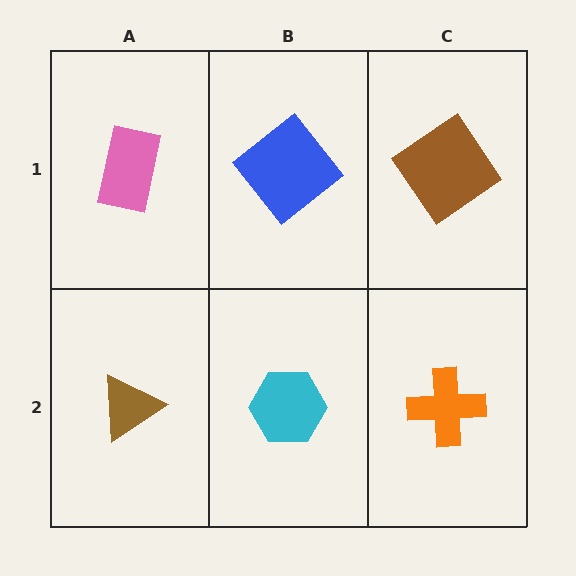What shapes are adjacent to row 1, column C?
An orange cross (row 2, column C), a blue diamond (row 1, column B).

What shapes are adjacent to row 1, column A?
A brown triangle (row 2, column A), a blue diamond (row 1, column B).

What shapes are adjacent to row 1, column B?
A cyan hexagon (row 2, column B), a pink rectangle (row 1, column A), a brown diamond (row 1, column C).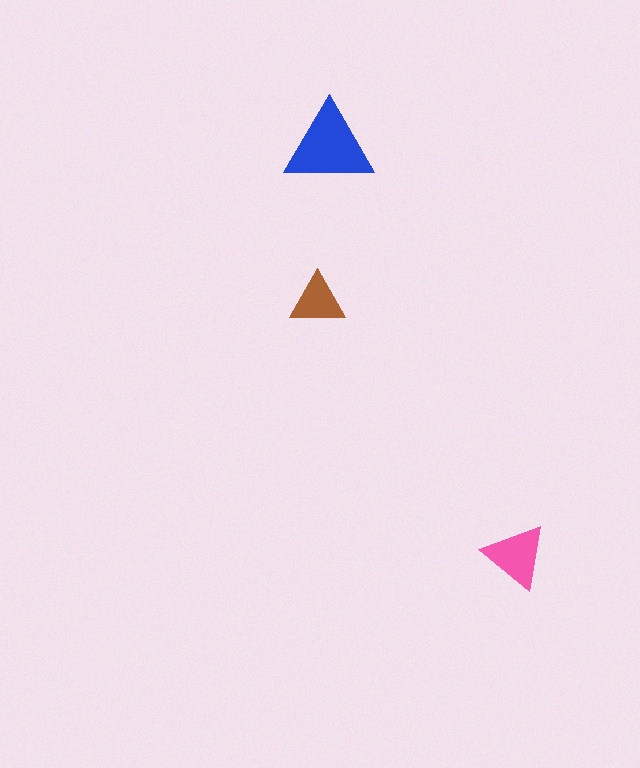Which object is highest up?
The blue triangle is topmost.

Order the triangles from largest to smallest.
the blue one, the pink one, the brown one.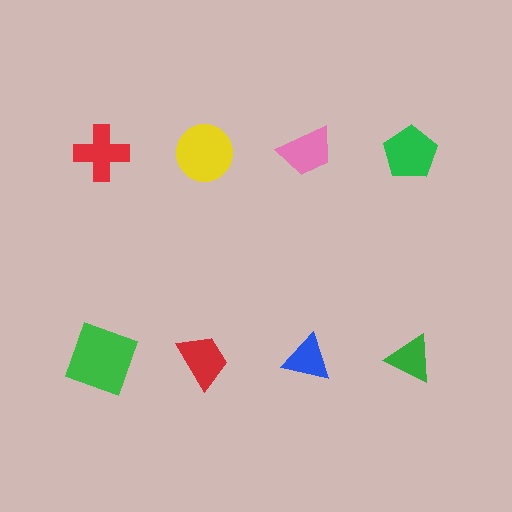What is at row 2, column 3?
A blue triangle.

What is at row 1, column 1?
A red cross.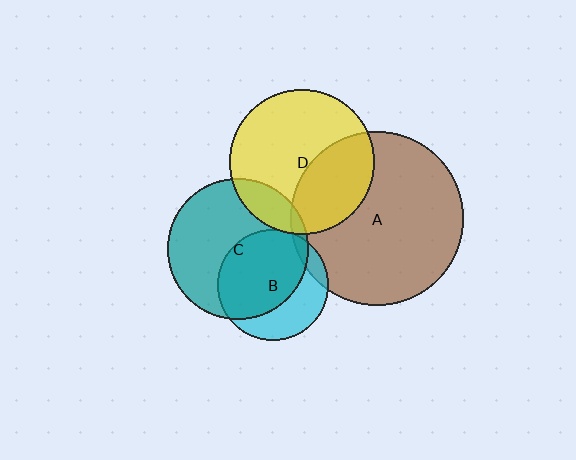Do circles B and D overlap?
Yes.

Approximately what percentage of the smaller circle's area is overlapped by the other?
Approximately 5%.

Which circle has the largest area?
Circle A (brown).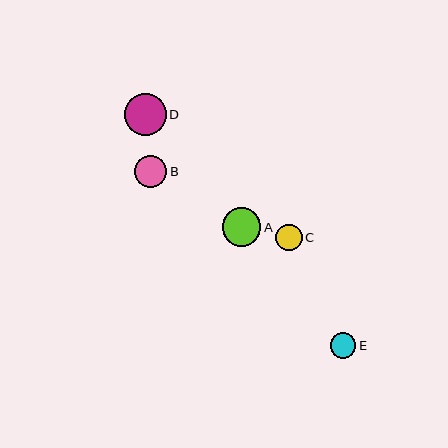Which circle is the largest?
Circle D is the largest with a size of approximately 42 pixels.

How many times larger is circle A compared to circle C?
Circle A is approximately 1.5 times the size of circle C.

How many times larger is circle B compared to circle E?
Circle B is approximately 1.2 times the size of circle E.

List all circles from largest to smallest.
From largest to smallest: D, A, B, C, E.